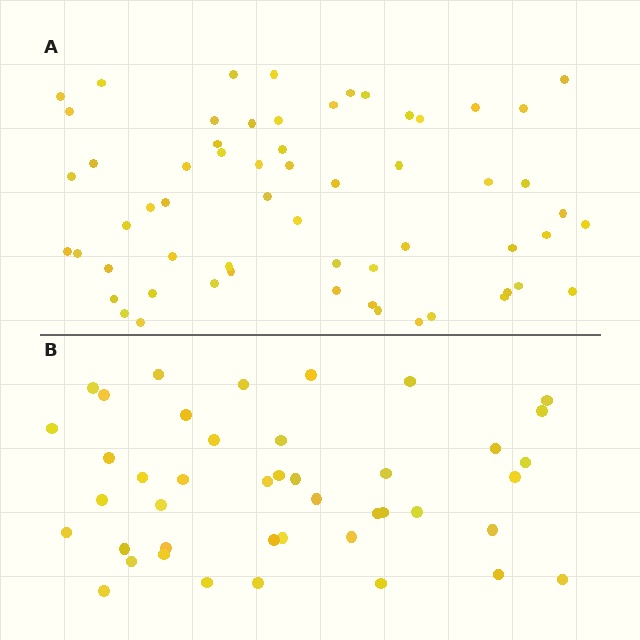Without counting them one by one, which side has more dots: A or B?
Region A (the top region) has more dots.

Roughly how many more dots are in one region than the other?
Region A has approximately 15 more dots than region B.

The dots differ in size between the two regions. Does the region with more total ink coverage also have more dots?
No. Region B has more total ink coverage because its dots are larger, but region A actually contains more individual dots. Total area can be misleading — the number of items is what matters here.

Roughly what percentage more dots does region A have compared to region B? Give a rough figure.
About 40% more.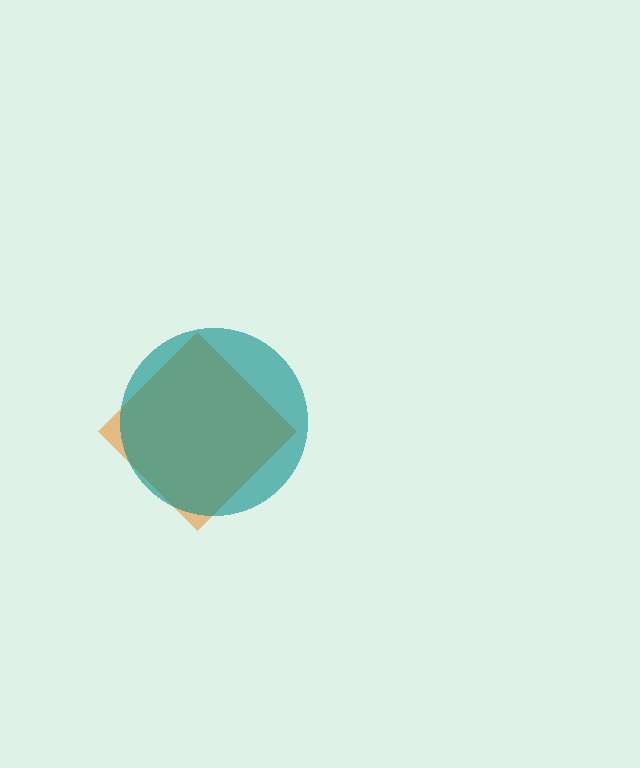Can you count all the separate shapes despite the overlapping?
Yes, there are 2 separate shapes.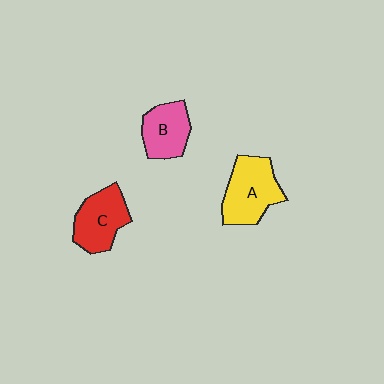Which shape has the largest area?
Shape A (yellow).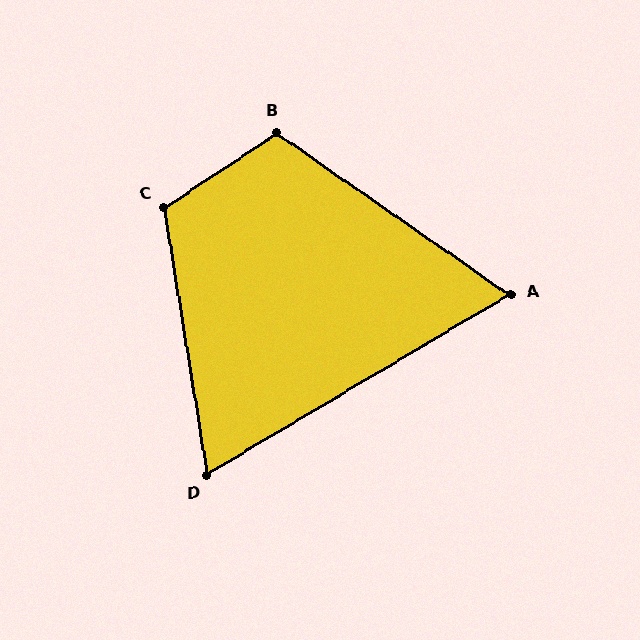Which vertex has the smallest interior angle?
A, at approximately 65 degrees.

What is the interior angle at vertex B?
Approximately 112 degrees (obtuse).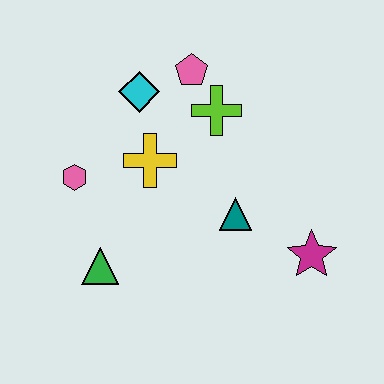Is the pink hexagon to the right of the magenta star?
No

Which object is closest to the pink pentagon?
The lime cross is closest to the pink pentagon.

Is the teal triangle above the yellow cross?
No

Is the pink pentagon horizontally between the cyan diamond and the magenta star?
Yes